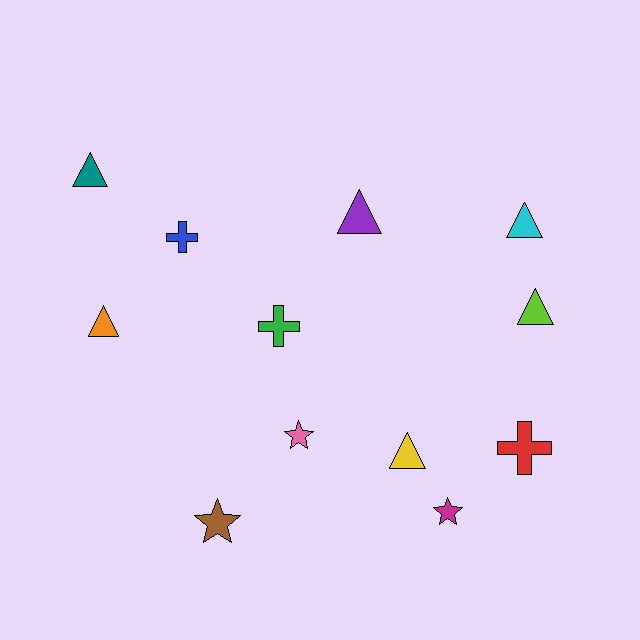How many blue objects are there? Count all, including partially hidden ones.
There is 1 blue object.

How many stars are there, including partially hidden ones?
There are 3 stars.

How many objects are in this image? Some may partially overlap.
There are 12 objects.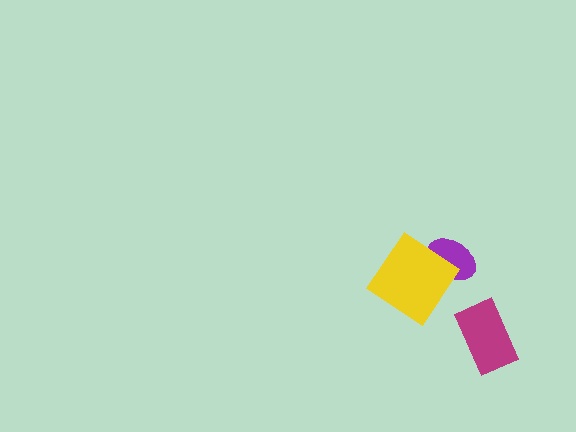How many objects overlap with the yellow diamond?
1 object overlaps with the yellow diamond.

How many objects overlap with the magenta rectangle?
0 objects overlap with the magenta rectangle.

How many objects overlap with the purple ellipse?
1 object overlaps with the purple ellipse.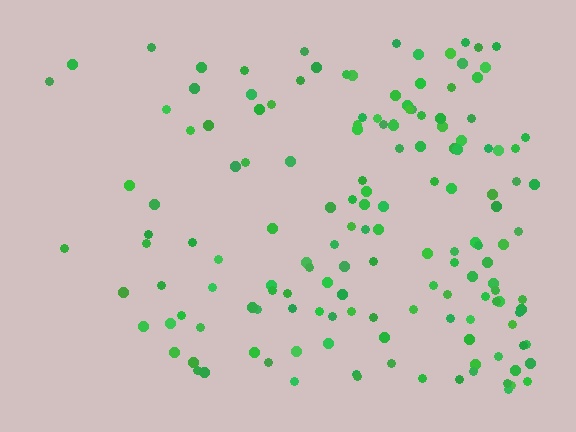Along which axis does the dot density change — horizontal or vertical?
Horizontal.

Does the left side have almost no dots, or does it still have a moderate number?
Still a moderate number, just noticeably fewer than the right.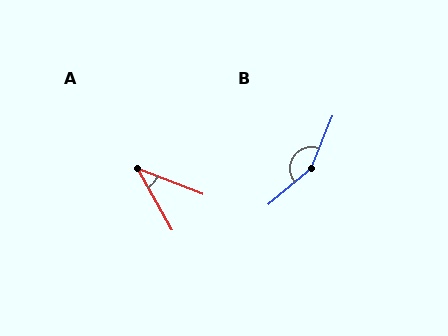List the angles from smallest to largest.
A (39°), B (152°).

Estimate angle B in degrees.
Approximately 152 degrees.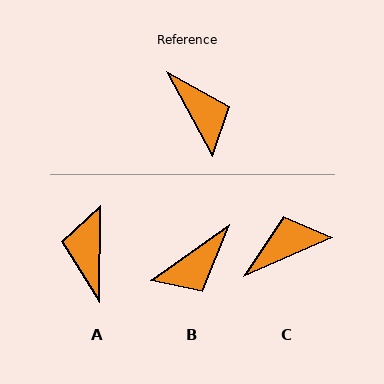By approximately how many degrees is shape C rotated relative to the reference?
Approximately 86 degrees counter-clockwise.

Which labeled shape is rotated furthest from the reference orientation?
A, about 151 degrees away.